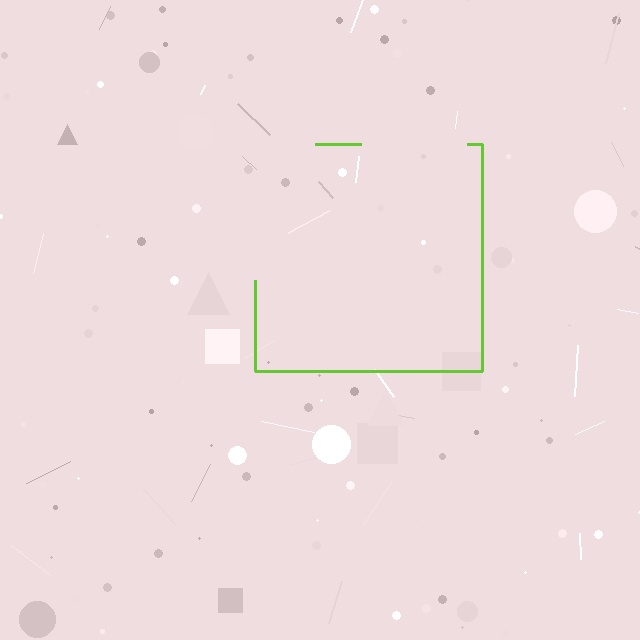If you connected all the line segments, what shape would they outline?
They would outline a square.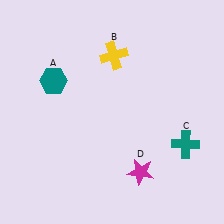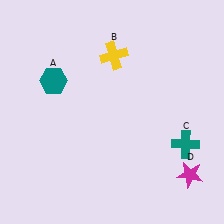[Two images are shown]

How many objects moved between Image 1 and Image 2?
1 object moved between the two images.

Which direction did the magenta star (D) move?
The magenta star (D) moved right.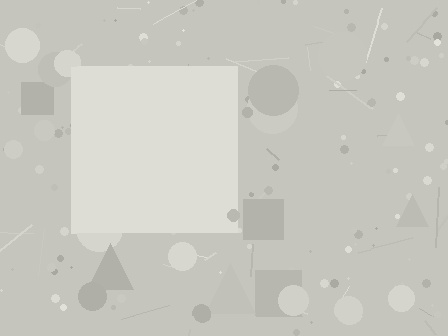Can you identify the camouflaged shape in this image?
The camouflaged shape is a square.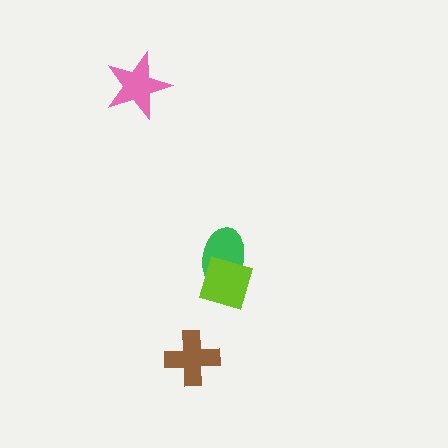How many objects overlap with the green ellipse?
1 object overlaps with the green ellipse.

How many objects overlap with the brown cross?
0 objects overlap with the brown cross.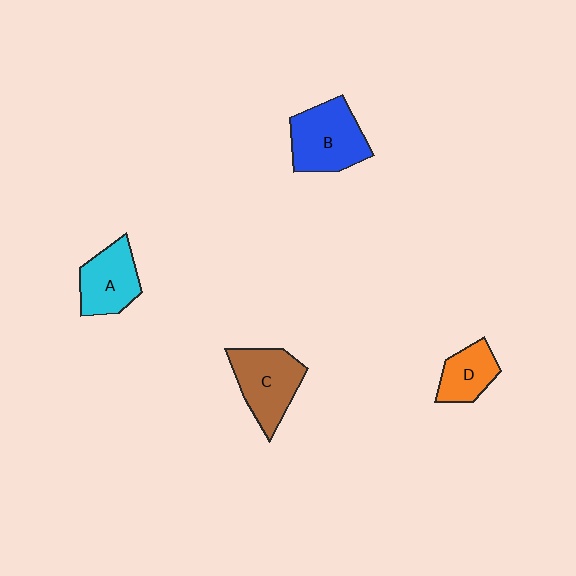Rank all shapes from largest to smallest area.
From largest to smallest: B (blue), C (brown), A (cyan), D (orange).